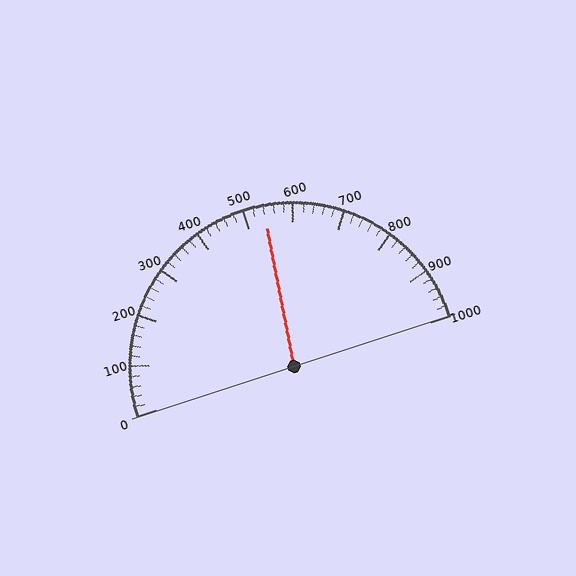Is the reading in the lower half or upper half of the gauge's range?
The reading is in the upper half of the range (0 to 1000).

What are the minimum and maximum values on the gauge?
The gauge ranges from 0 to 1000.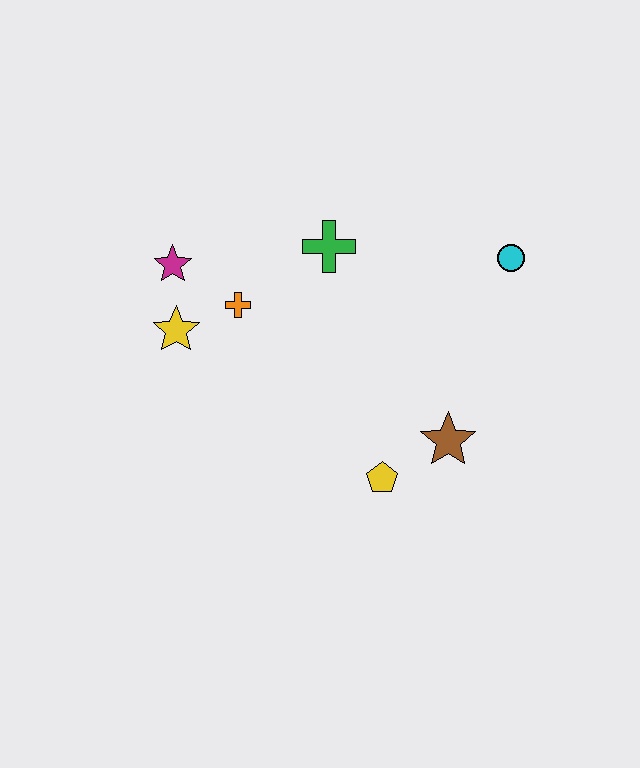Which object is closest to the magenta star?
The yellow star is closest to the magenta star.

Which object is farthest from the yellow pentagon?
The magenta star is farthest from the yellow pentagon.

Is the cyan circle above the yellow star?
Yes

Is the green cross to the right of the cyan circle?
No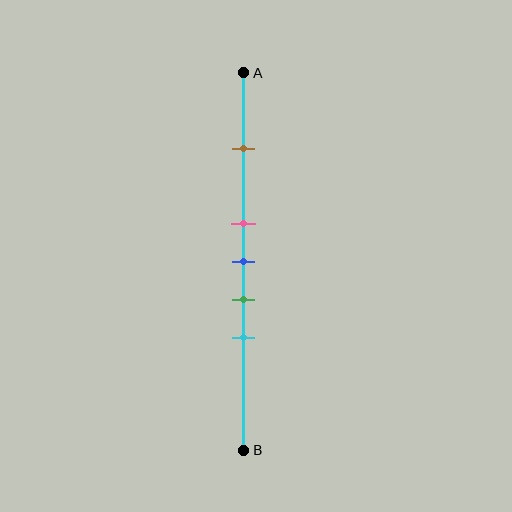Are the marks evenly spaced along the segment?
No, the marks are not evenly spaced.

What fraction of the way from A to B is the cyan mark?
The cyan mark is approximately 70% (0.7) of the way from A to B.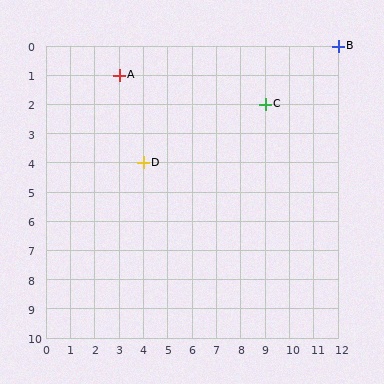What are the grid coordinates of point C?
Point C is at grid coordinates (9, 2).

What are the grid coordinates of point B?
Point B is at grid coordinates (12, 0).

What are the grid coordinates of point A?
Point A is at grid coordinates (3, 1).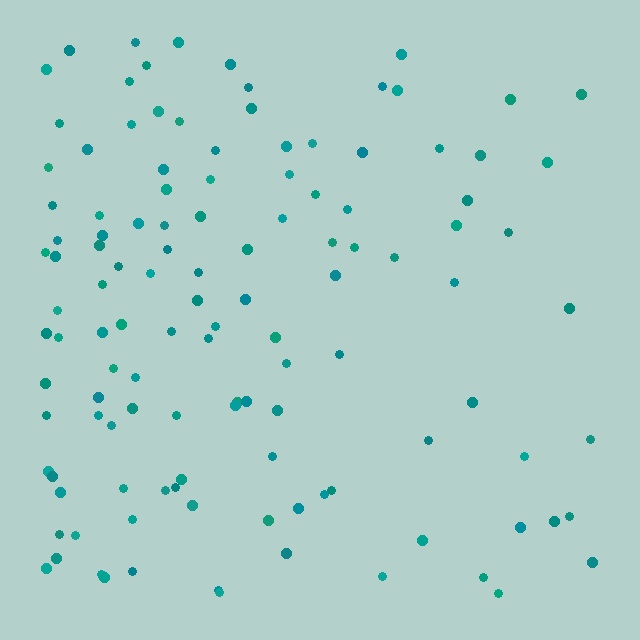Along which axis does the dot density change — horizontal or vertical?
Horizontal.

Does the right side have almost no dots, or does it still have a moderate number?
Still a moderate number, just noticeably fewer than the left.